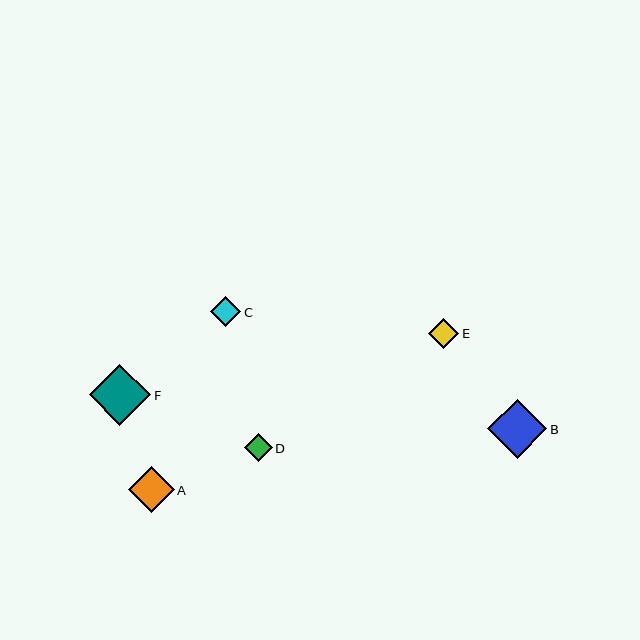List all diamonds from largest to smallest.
From largest to smallest: F, B, A, E, C, D.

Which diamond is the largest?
Diamond F is the largest with a size of approximately 61 pixels.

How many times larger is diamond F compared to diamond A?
Diamond F is approximately 1.3 times the size of diamond A.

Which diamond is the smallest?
Diamond D is the smallest with a size of approximately 27 pixels.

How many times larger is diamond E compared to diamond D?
Diamond E is approximately 1.1 times the size of diamond D.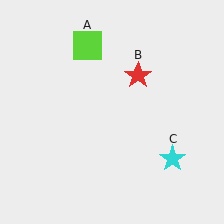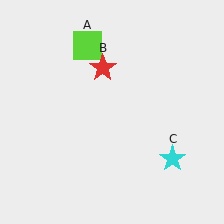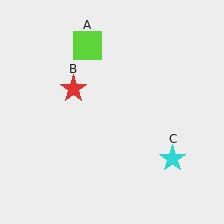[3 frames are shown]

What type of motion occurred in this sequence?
The red star (object B) rotated counterclockwise around the center of the scene.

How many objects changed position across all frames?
1 object changed position: red star (object B).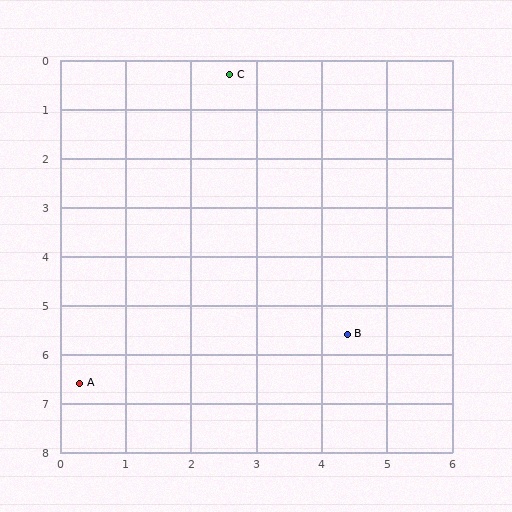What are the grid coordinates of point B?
Point B is at approximately (4.4, 5.6).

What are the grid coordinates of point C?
Point C is at approximately (2.6, 0.3).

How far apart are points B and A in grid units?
Points B and A are about 4.2 grid units apart.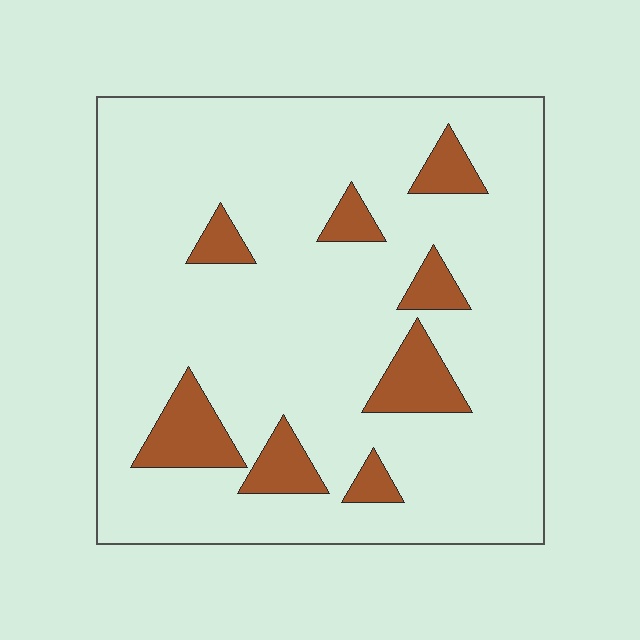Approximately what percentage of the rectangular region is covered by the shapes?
Approximately 15%.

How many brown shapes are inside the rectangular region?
8.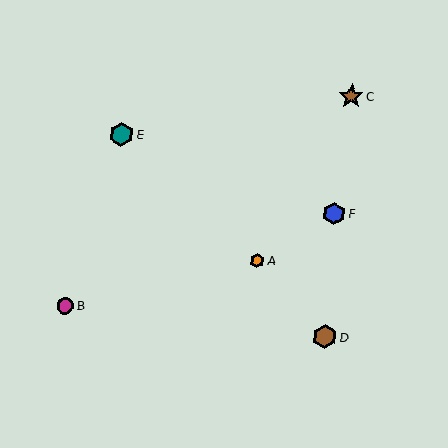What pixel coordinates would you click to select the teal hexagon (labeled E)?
Click at (121, 134) to select the teal hexagon E.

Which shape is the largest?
The brown star (labeled C) is the largest.